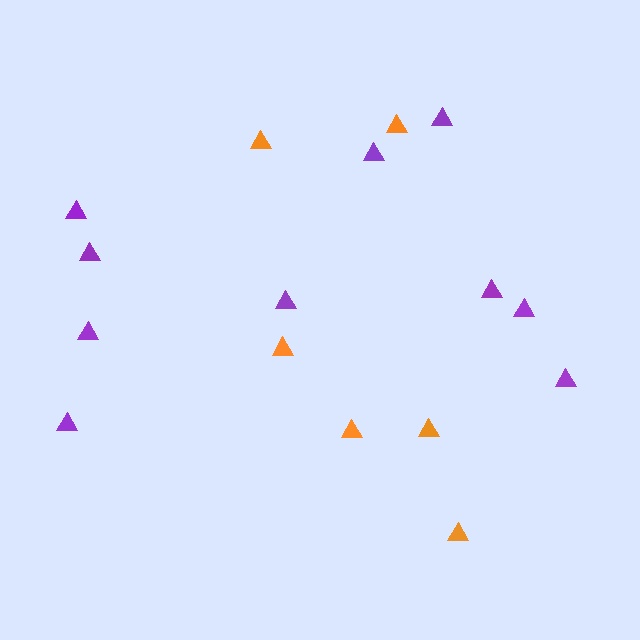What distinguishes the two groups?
There are 2 groups: one group of orange triangles (6) and one group of purple triangles (10).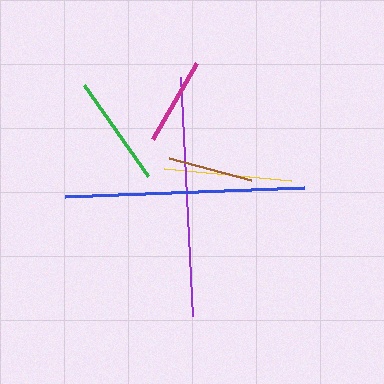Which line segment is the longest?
The purple line is the longest at approximately 240 pixels.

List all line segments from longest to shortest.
From longest to shortest: purple, blue, yellow, green, magenta, brown.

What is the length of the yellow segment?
The yellow segment is approximately 128 pixels long.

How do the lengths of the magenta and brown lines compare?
The magenta and brown lines are approximately the same length.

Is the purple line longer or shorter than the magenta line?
The purple line is longer than the magenta line.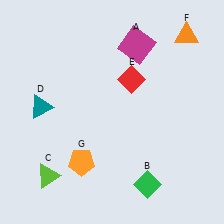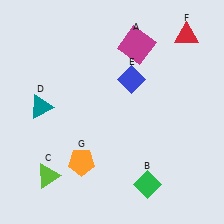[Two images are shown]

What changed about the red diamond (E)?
In Image 1, E is red. In Image 2, it changed to blue.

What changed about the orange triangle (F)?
In Image 1, F is orange. In Image 2, it changed to red.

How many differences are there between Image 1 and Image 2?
There are 2 differences between the two images.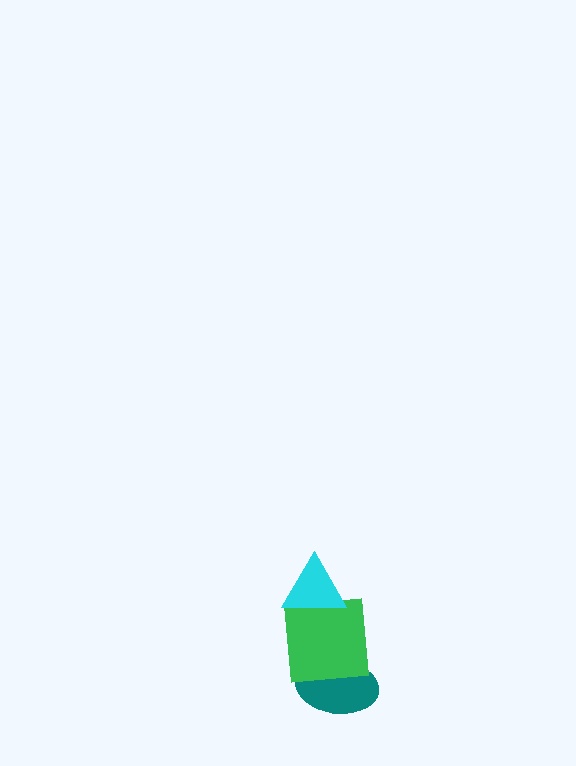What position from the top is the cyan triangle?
The cyan triangle is 1st from the top.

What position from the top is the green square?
The green square is 2nd from the top.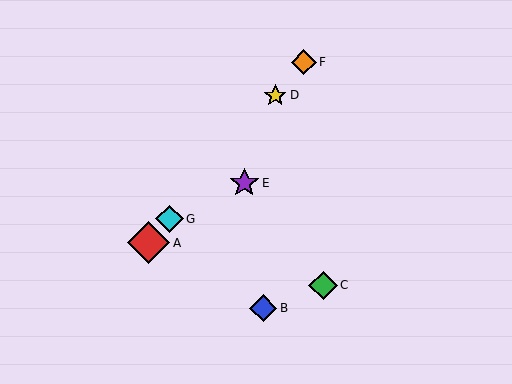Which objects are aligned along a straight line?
Objects A, D, F, G are aligned along a straight line.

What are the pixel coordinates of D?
Object D is at (275, 95).